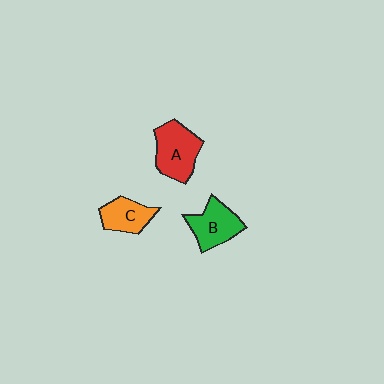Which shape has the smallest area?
Shape C (orange).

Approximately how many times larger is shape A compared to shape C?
Approximately 1.5 times.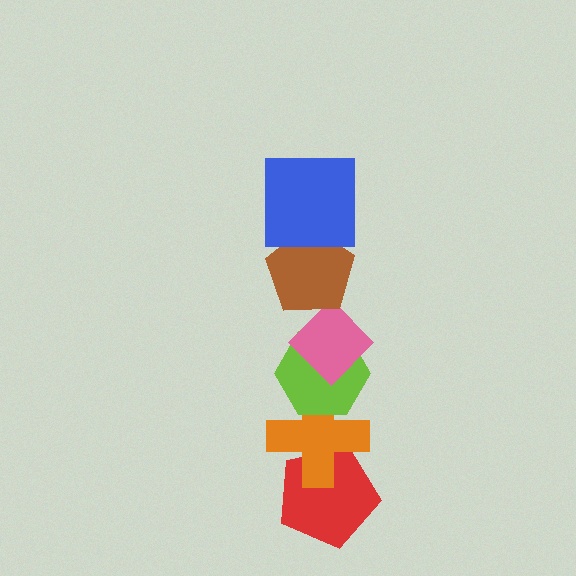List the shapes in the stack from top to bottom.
From top to bottom: the blue square, the brown pentagon, the pink diamond, the lime hexagon, the orange cross, the red pentagon.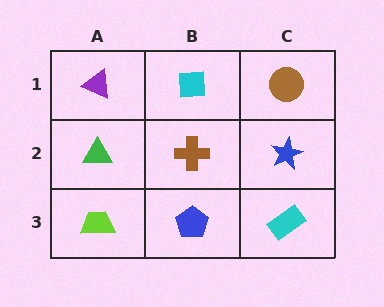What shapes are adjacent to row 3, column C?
A blue star (row 2, column C), a blue pentagon (row 3, column B).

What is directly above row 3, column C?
A blue star.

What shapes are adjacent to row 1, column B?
A brown cross (row 2, column B), a purple triangle (row 1, column A), a brown circle (row 1, column C).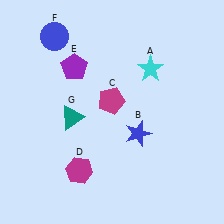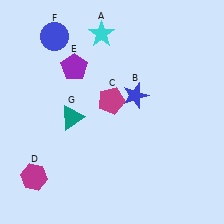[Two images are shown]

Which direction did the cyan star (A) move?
The cyan star (A) moved left.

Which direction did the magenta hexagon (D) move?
The magenta hexagon (D) moved left.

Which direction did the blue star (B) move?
The blue star (B) moved up.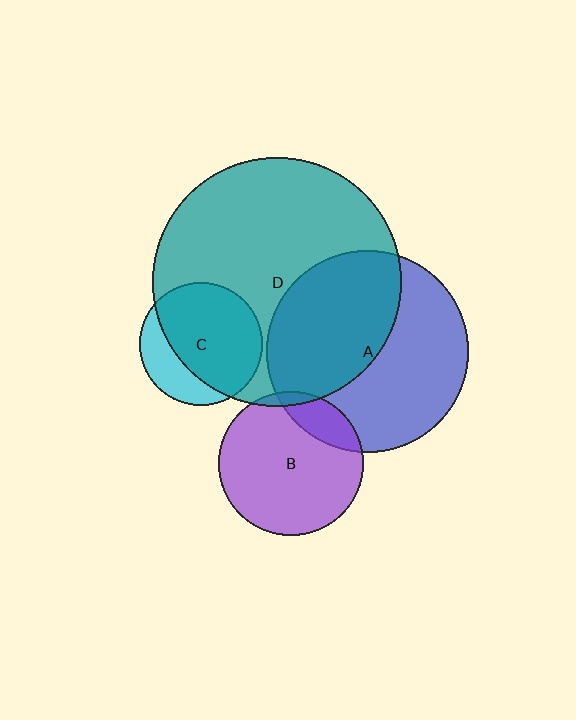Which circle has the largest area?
Circle D (teal).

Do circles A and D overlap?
Yes.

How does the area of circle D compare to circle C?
Approximately 4.1 times.